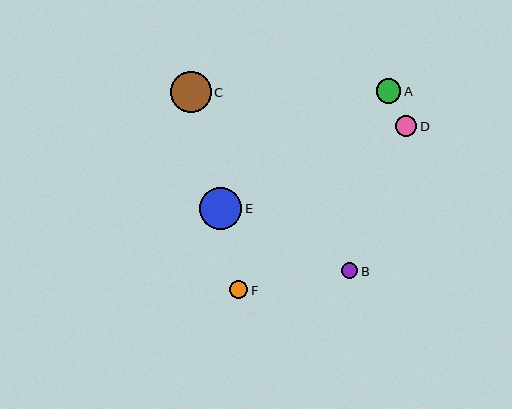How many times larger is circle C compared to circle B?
Circle C is approximately 2.5 times the size of circle B.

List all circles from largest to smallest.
From largest to smallest: E, C, A, D, F, B.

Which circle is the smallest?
Circle B is the smallest with a size of approximately 16 pixels.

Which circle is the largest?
Circle E is the largest with a size of approximately 42 pixels.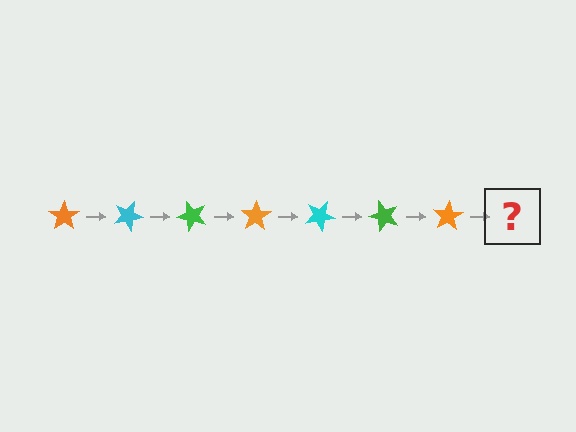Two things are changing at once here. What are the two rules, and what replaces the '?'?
The two rules are that it rotates 25 degrees each step and the color cycles through orange, cyan, and green. The '?' should be a cyan star, rotated 175 degrees from the start.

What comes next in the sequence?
The next element should be a cyan star, rotated 175 degrees from the start.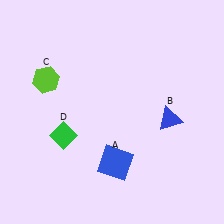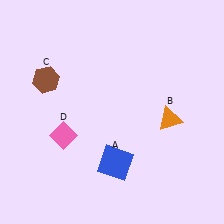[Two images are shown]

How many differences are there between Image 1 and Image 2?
There are 3 differences between the two images.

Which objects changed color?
B changed from blue to orange. C changed from lime to brown. D changed from green to pink.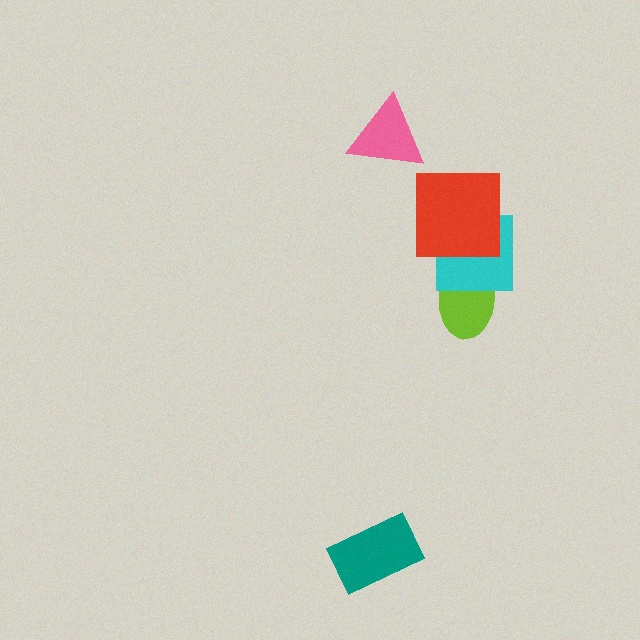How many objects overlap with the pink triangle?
0 objects overlap with the pink triangle.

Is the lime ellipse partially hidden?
Yes, it is partially covered by another shape.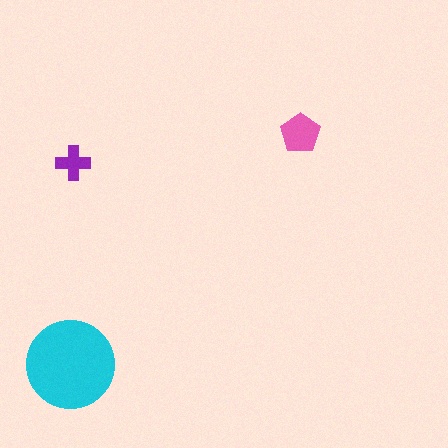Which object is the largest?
The cyan circle.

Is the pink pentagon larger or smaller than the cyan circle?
Smaller.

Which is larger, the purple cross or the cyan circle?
The cyan circle.